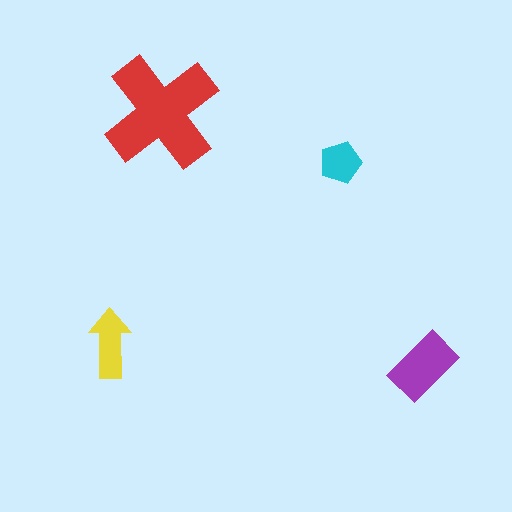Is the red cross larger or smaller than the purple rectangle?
Larger.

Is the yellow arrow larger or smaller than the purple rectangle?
Smaller.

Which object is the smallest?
The cyan pentagon.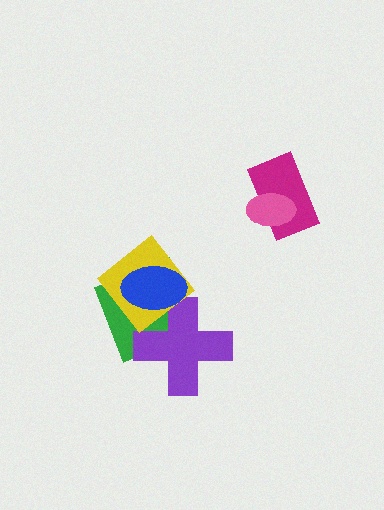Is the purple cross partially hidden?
Yes, it is partially covered by another shape.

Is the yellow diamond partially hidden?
Yes, it is partially covered by another shape.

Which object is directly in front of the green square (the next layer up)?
The purple cross is directly in front of the green square.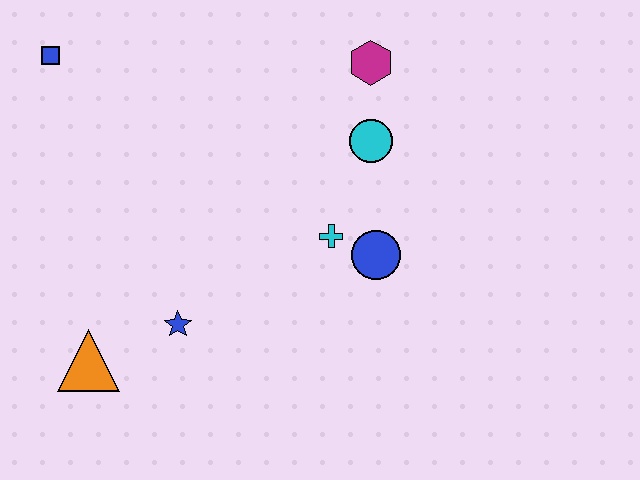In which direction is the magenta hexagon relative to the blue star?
The magenta hexagon is above the blue star.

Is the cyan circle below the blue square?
Yes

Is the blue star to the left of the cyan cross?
Yes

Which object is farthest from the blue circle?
The blue square is farthest from the blue circle.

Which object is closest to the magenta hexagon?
The cyan circle is closest to the magenta hexagon.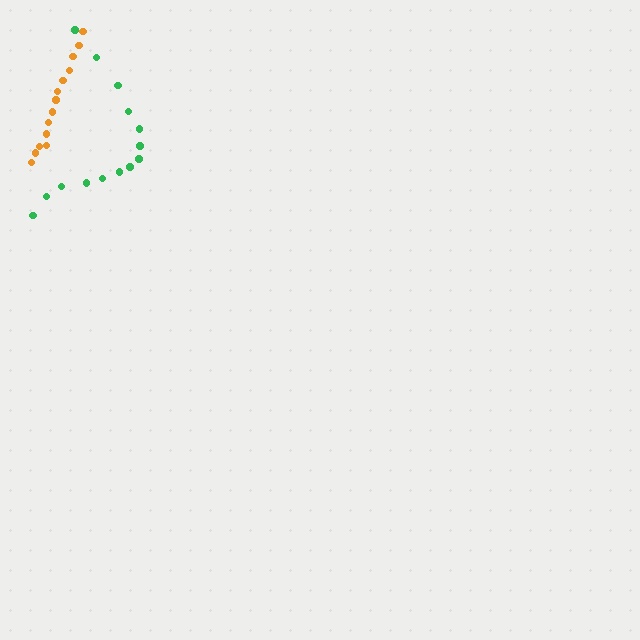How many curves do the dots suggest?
There are 2 distinct paths.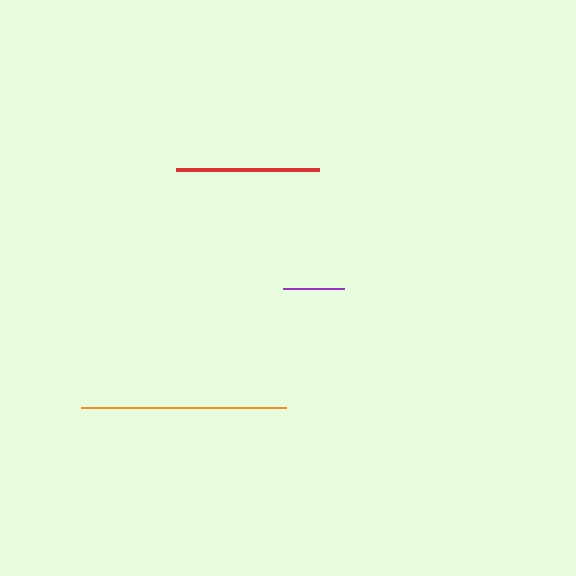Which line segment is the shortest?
The purple line is the shortest at approximately 61 pixels.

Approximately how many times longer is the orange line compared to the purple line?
The orange line is approximately 3.3 times the length of the purple line.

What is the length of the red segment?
The red segment is approximately 144 pixels long.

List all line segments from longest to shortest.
From longest to shortest: orange, red, purple.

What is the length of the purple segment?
The purple segment is approximately 61 pixels long.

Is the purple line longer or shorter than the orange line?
The orange line is longer than the purple line.